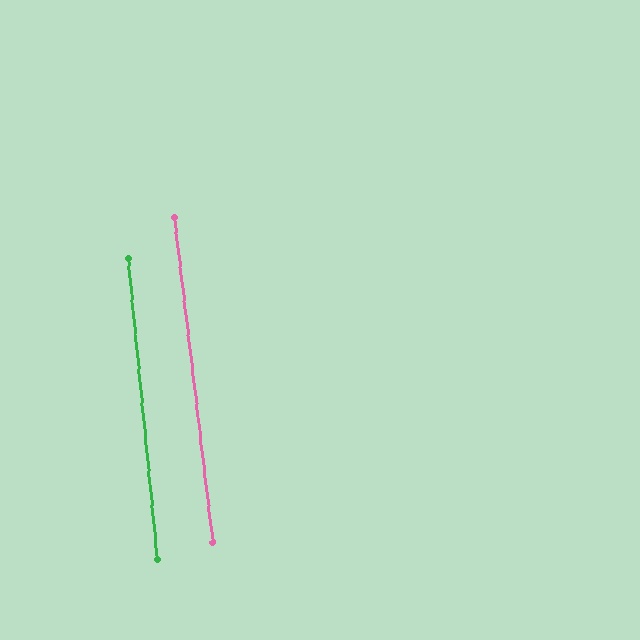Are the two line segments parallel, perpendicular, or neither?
Parallel — their directions differ by only 1.3°.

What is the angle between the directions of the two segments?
Approximately 1 degree.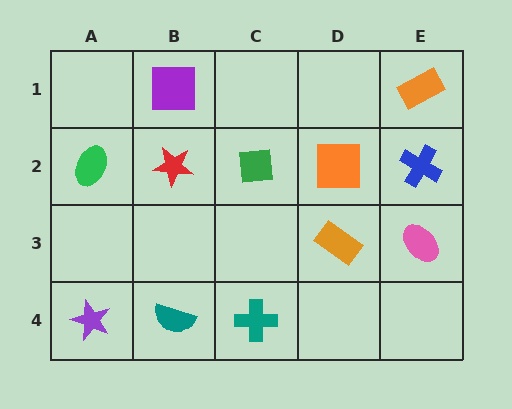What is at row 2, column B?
A red star.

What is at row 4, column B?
A teal semicircle.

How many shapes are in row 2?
5 shapes.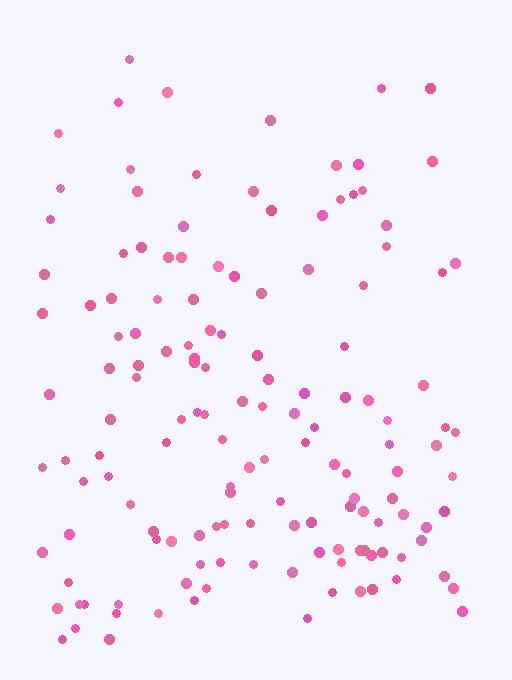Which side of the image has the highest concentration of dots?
The bottom.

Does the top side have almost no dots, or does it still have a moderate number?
Still a moderate number, just noticeably fewer than the bottom.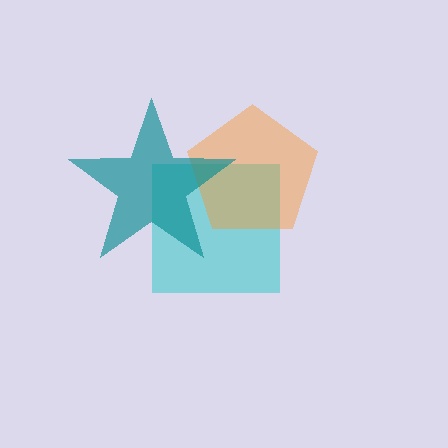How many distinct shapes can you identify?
There are 3 distinct shapes: a cyan square, an orange pentagon, a teal star.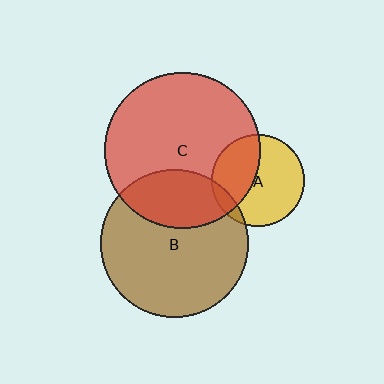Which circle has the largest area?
Circle C (red).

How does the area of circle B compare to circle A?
Approximately 2.6 times.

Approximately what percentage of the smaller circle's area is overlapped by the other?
Approximately 10%.